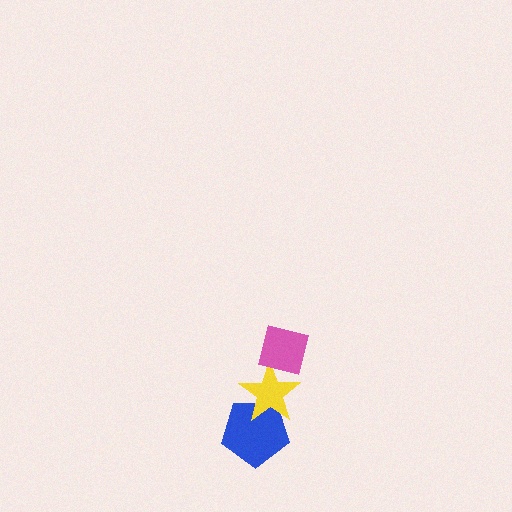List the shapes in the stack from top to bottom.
From top to bottom: the pink square, the yellow star, the blue pentagon.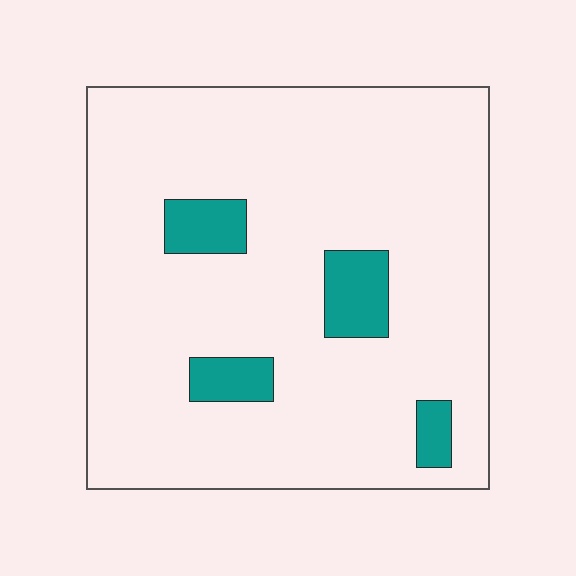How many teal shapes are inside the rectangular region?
4.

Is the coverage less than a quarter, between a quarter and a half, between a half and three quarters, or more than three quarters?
Less than a quarter.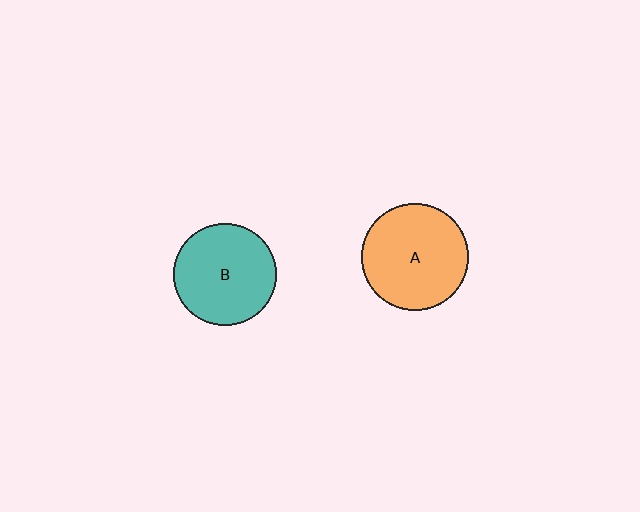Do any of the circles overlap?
No, none of the circles overlap.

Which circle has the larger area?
Circle A (orange).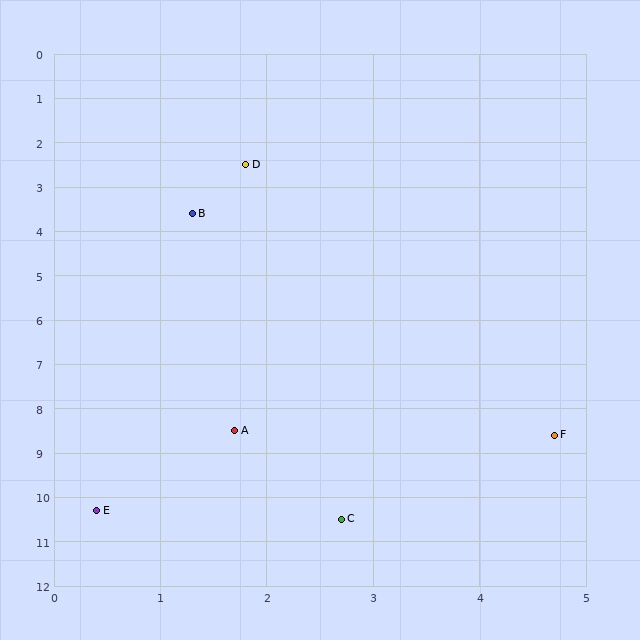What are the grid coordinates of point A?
Point A is at approximately (1.7, 8.5).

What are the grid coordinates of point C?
Point C is at approximately (2.7, 10.5).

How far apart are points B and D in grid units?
Points B and D are about 1.2 grid units apart.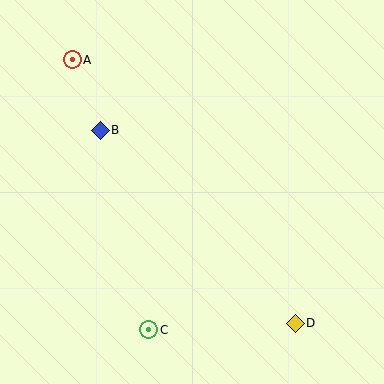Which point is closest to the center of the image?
Point B at (100, 130) is closest to the center.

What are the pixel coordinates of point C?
Point C is at (149, 330).